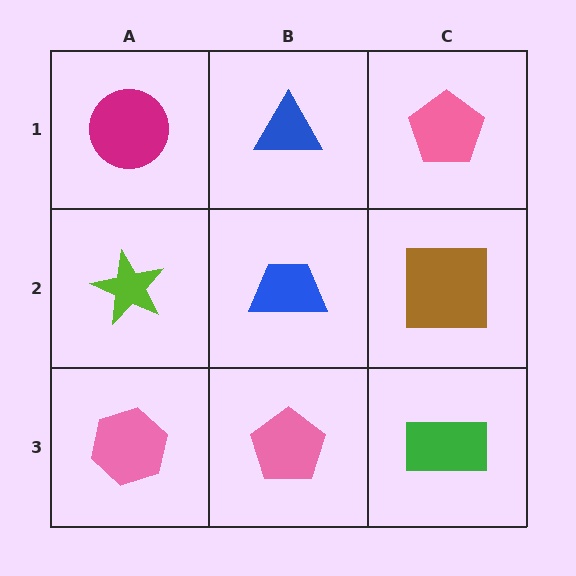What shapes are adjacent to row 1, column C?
A brown square (row 2, column C), a blue triangle (row 1, column B).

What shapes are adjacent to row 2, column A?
A magenta circle (row 1, column A), a pink hexagon (row 3, column A), a blue trapezoid (row 2, column B).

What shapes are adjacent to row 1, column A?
A lime star (row 2, column A), a blue triangle (row 1, column B).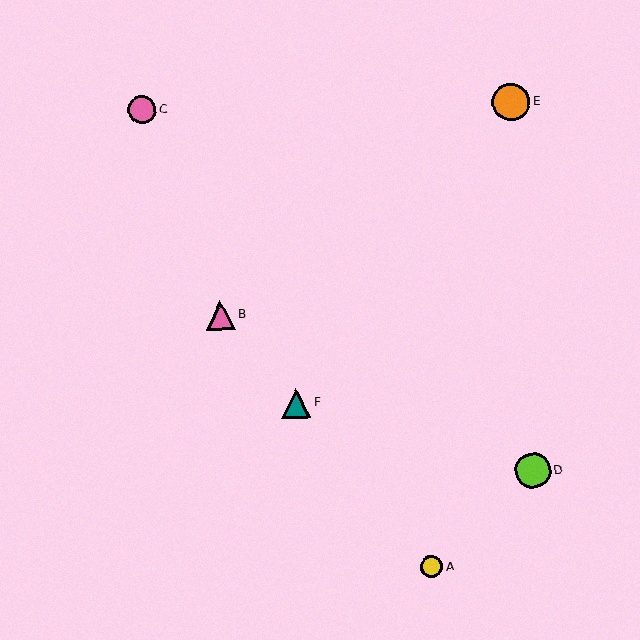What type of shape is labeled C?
Shape C is a pink circle.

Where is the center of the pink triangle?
The center of the pink triangle is at (220, 315).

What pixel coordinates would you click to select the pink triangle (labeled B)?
Click at (220, 315) to select the pink triangle B.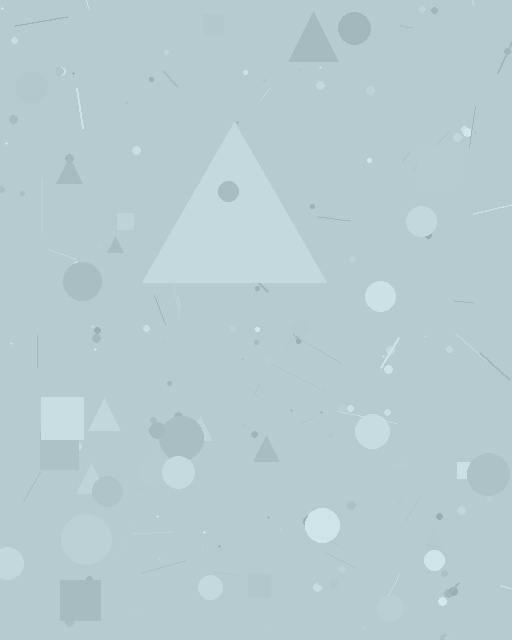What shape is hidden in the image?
A triangle is hidden in the image.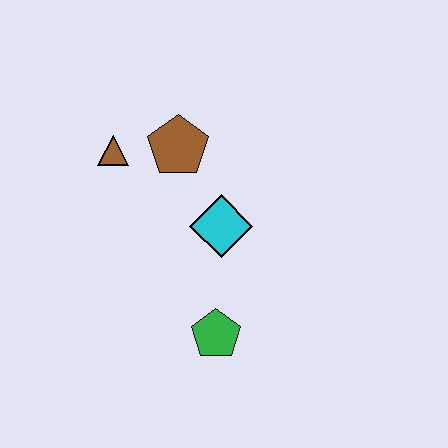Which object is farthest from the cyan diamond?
The brown triangle is farthest from the cyan diamond.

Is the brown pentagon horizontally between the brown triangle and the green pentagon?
Yes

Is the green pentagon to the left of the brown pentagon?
No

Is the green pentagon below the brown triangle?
Yes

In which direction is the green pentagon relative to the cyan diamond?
The green pentagon is below the cyan diamond.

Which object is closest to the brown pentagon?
The brown triangle is closest to the brown pentagon.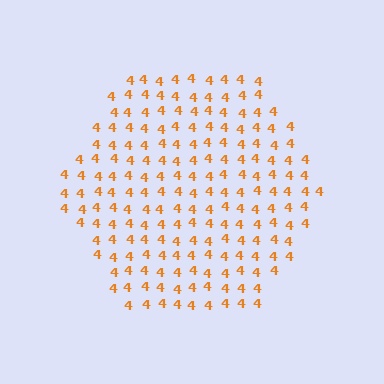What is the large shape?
The large shape is a hexagon.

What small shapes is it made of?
It is made of small digit 4's.